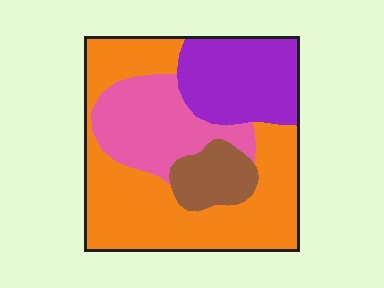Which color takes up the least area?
Brown, at roughly 10%.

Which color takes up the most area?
Orange, at roughly 50%.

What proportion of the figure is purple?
Purple takes up about one fifth (1/5) of the figure.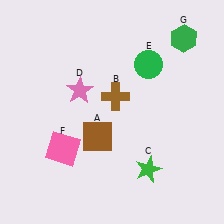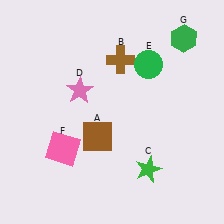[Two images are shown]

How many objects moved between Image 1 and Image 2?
1 object moved between the two images.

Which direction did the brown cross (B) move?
The brown cross (B) moved up.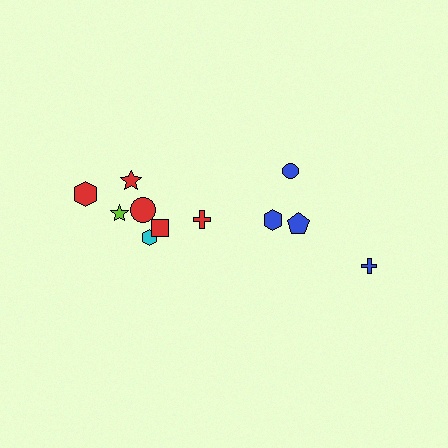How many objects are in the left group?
There are 7 objects.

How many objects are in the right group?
There are 4 objects.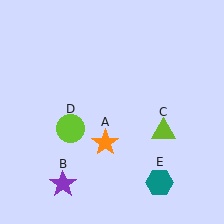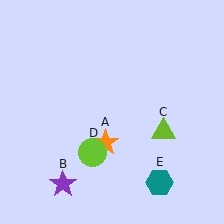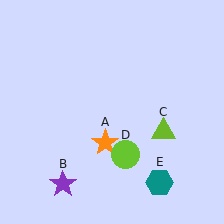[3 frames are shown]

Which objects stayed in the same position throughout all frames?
Orange star (object A) and purple star (object B) and lime triangle (object C) and teal hexagon (object E) remained stationary.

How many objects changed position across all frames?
1 object changed position: lime circle (object D).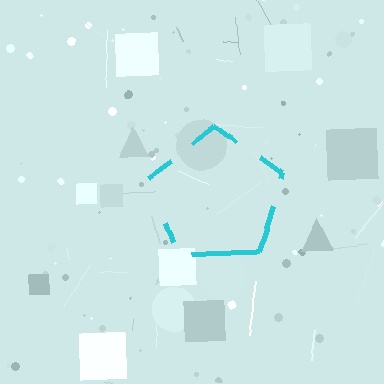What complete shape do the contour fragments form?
The contour fragments form a pentagon.